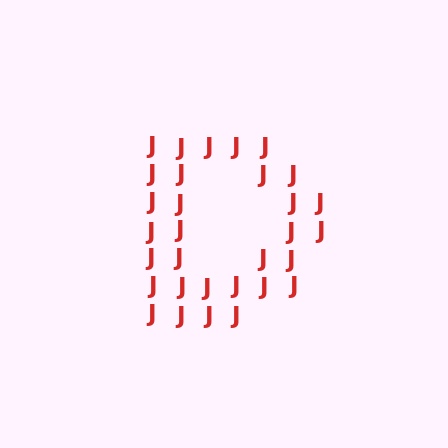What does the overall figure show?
The overall figure shows the letter D.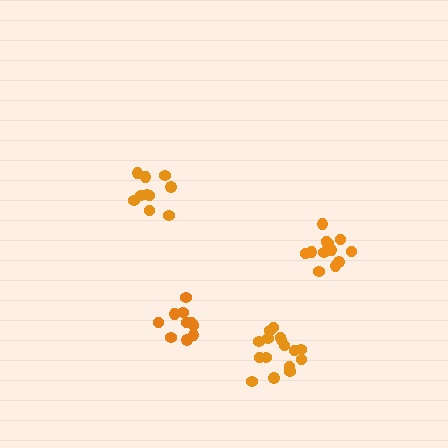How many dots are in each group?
Group 1: 12 dots, Group 2: 10 dots, Group 3: 16 dots, Group 4: 11 dots (49 total).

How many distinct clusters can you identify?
There are 4 distinct clusters.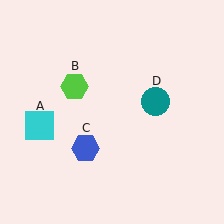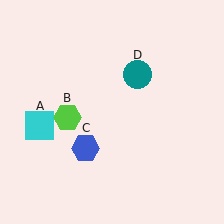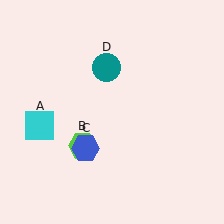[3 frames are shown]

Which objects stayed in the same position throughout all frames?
Cyan square (object A) and blue hexagon (object C) remained stationary.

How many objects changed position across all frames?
2 objects changed position: lime hexagon (object B), teal circle (object D).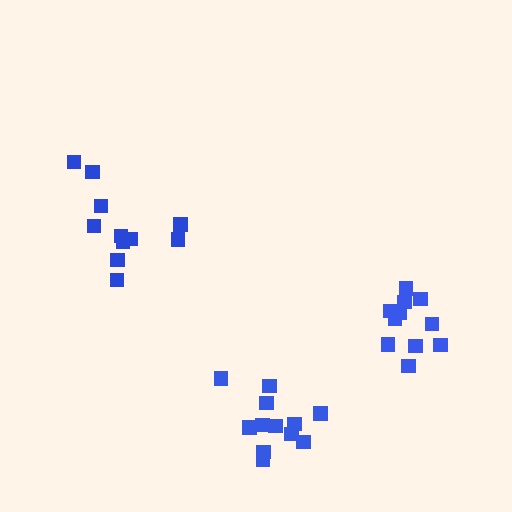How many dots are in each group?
Group 1: 12 dots, Group 2: 11 dots, Group 3: 11 dots (34 total).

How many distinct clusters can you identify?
There are 3 distinct clusters.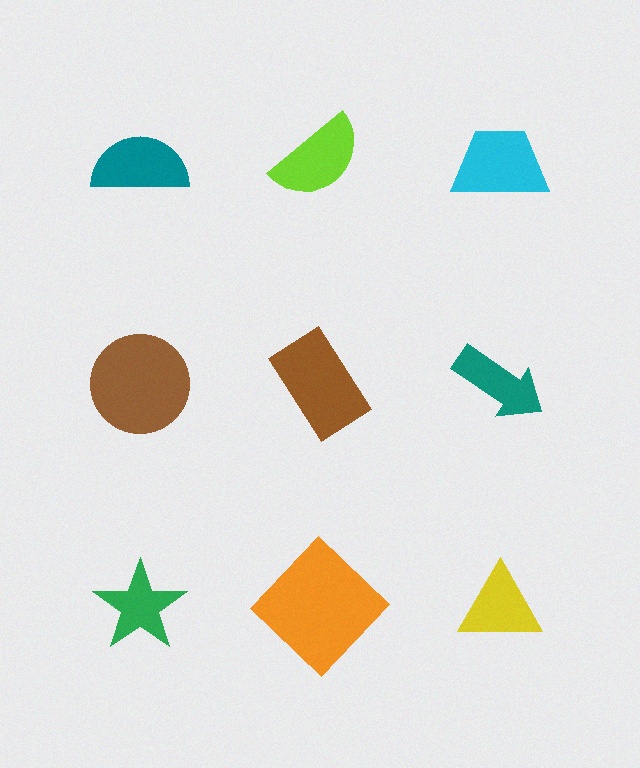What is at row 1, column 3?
A cyan trapezoid.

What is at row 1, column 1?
A teal semicircle.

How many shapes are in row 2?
3 shapes.